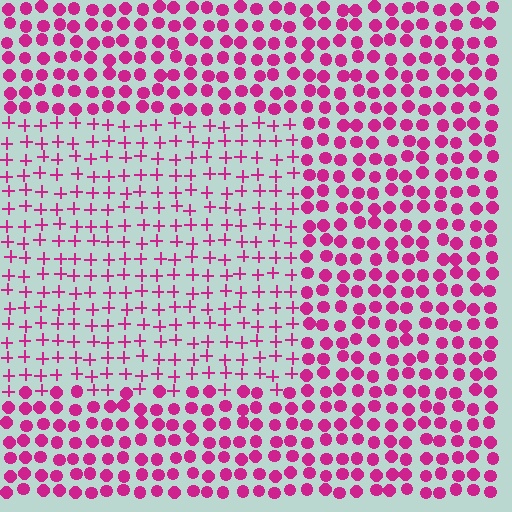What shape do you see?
I see a rectangle.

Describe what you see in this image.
The image is filled with small magenta elements arranged in a uniform grid. A rectangle-shaped region contains plus signs, while the surrounding area contains circles. The boundary is defined purely by the change in element shape.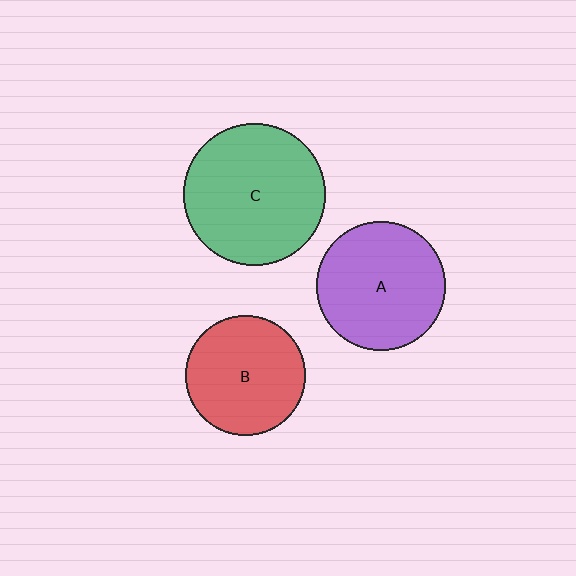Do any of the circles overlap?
No, none of the circles overlap.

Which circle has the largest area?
Circle C (green).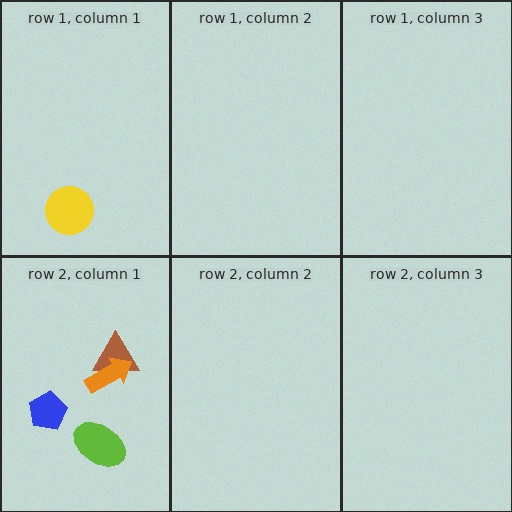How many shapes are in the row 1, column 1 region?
1.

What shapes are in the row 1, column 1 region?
The yellow circle.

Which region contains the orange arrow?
The row 2, column 1 region.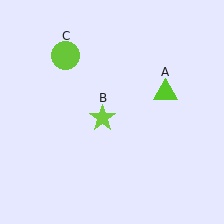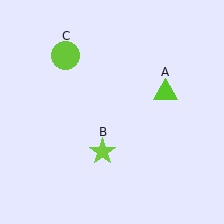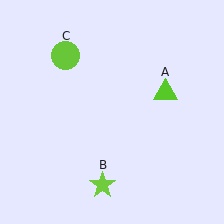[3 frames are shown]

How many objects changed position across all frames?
1 object changed position: lime star (object B).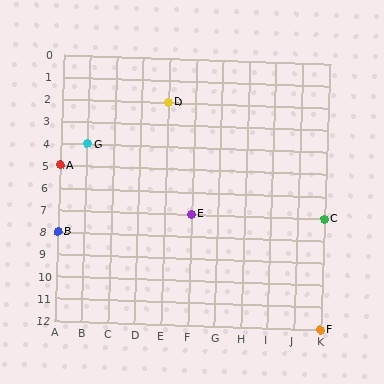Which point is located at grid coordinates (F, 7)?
Point E is at (F, 7).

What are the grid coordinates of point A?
Point A is at grid coordinates (A, 5).